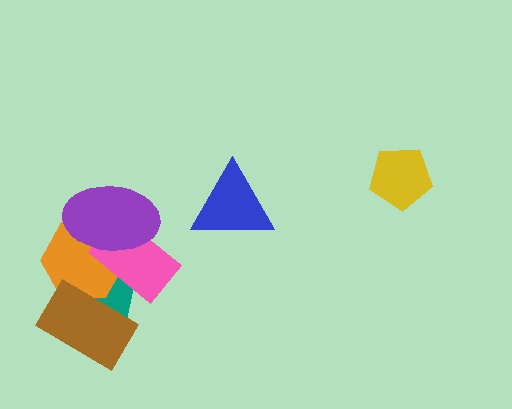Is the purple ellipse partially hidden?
No, no other shape covers it.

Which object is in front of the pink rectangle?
The purple ellipse is in front of the pink rectangle.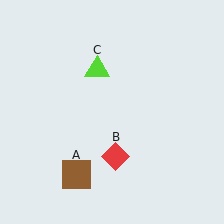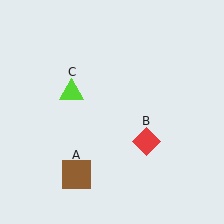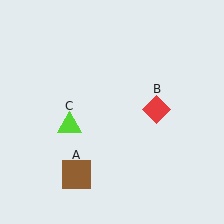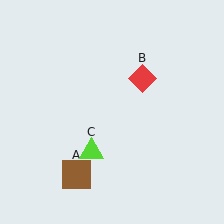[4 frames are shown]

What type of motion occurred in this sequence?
The red diamond (object B), lime triangle (object C) rotated counterclockwise around the center of the scene.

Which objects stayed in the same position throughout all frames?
Brown square (object A) remained stationary.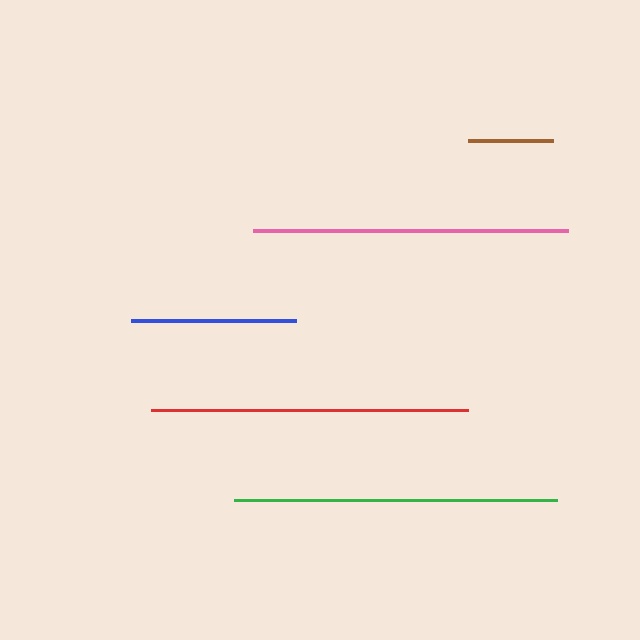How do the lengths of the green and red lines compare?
The green and red lines are approximately the same length.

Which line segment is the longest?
The green line is the longest at approximately 323 pixels.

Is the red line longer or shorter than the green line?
The green line is longer than the red line.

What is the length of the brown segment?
The brown segment is approximately 85 pixels long.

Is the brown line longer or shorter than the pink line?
The pink line is longer than the brown line.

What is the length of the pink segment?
The pink segment is approximately 315 pixels long.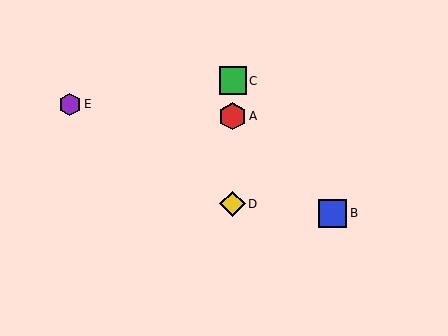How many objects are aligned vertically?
3 objects (A, C, D) are aligned vertically.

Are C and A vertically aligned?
Yes, both are at x≈233.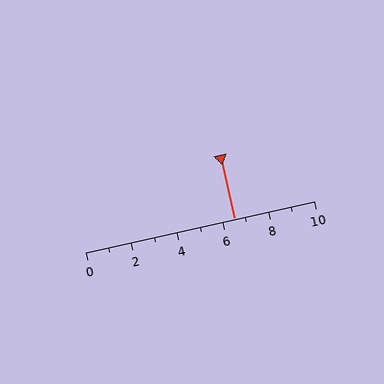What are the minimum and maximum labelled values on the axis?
The axis runs from 0 to 10.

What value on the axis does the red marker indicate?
The marker indicates approximately 6.5.